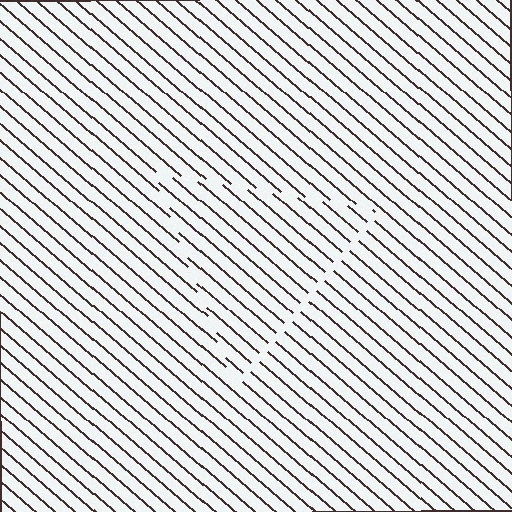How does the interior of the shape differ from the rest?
The interior of the shape contains the same grating, shifted by half a period — the contour is defined by the phase discontinuity where line-ends from the inner and outer gratings abut.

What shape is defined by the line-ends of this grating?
An illusory triangle. The interior of the shape contains the same grating, shifted by half a period — the contour is defined by the phase discontinuity where line-ends from the inner and outer gratings abut.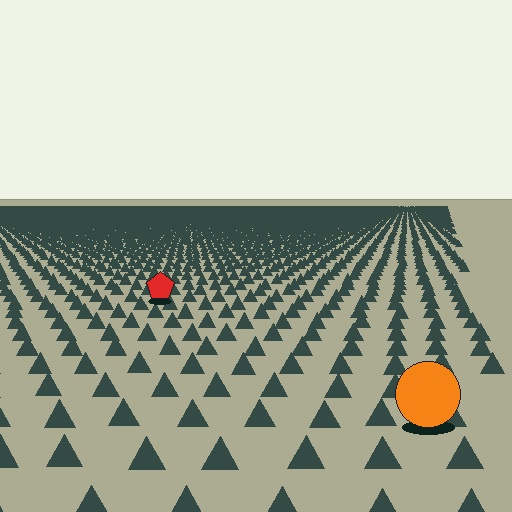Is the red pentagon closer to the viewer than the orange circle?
No. The orange circle is closer — you can tell from the texture gradient: the ground texture is coarser near it.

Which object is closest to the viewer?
The orange circle is closest. The texture marks near it are larger and more spread out.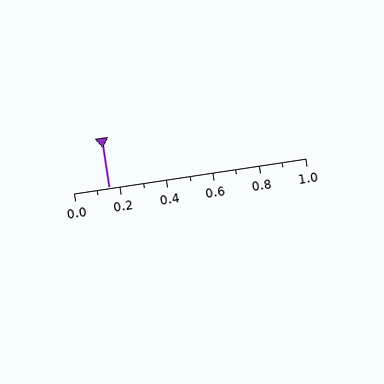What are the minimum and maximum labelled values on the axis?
The axis runs from 0.0 to 1.0.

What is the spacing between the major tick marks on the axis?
The major ticks are spaced 0.2 apart.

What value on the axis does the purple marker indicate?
The marker indicates approximately 0.15.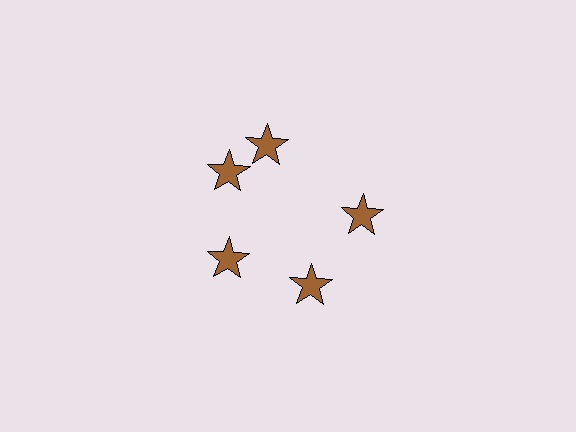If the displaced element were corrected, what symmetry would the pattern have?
It would have 5-fold rotational symmetry — the pattern would map onto itself every 72 degrees.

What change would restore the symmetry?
The symmetry would be restored by rotating it back into even spacing with its neighbors so that all 5 stars sit at equal angles and equal distance from the center.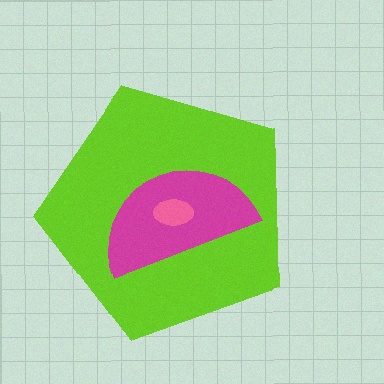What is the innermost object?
The pink ellipse.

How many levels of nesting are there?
3.